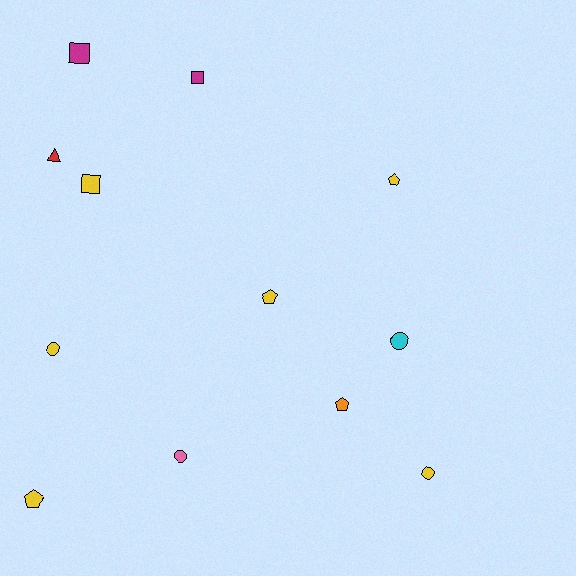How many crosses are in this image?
There are no crosses.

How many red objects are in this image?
There is 1 red object.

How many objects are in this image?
There are 12 objects.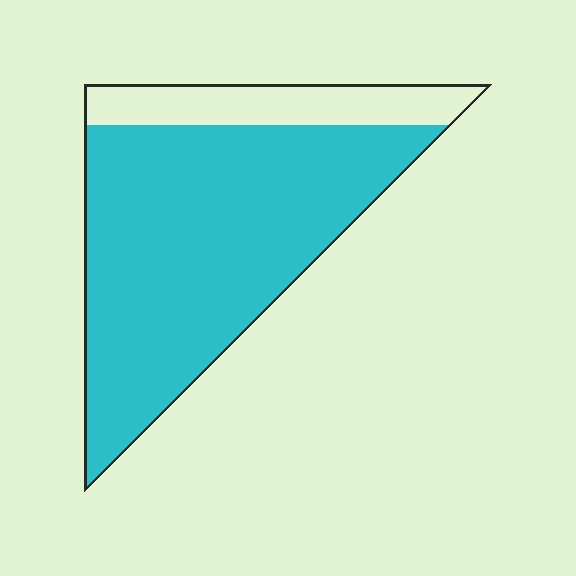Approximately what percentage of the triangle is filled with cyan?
Approximately 80%.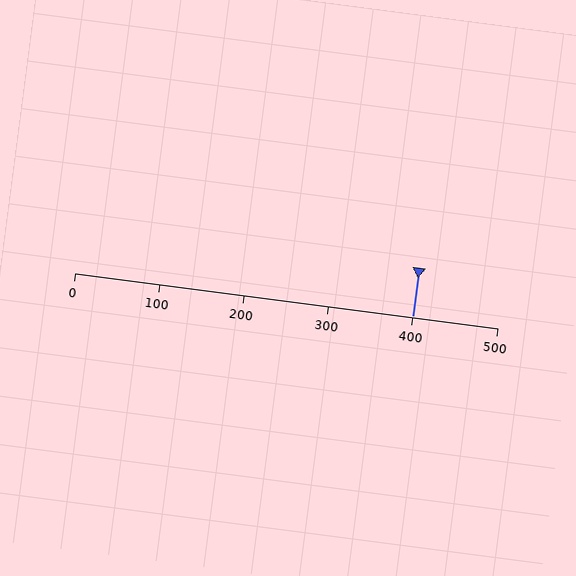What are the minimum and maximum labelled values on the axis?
The axis runs from 0 to 500.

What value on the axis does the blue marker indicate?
The marker indicates approximately 400.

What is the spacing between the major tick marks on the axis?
The major ticks are spaced 100 apart.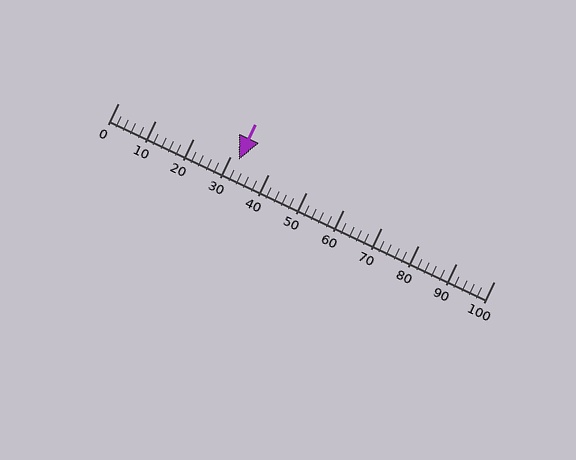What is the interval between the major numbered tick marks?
The major tick marks are spaced 10 units apart.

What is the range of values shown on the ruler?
The ruler shows values from 0 to 100.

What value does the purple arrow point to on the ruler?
The purple arrow points to approximately 32.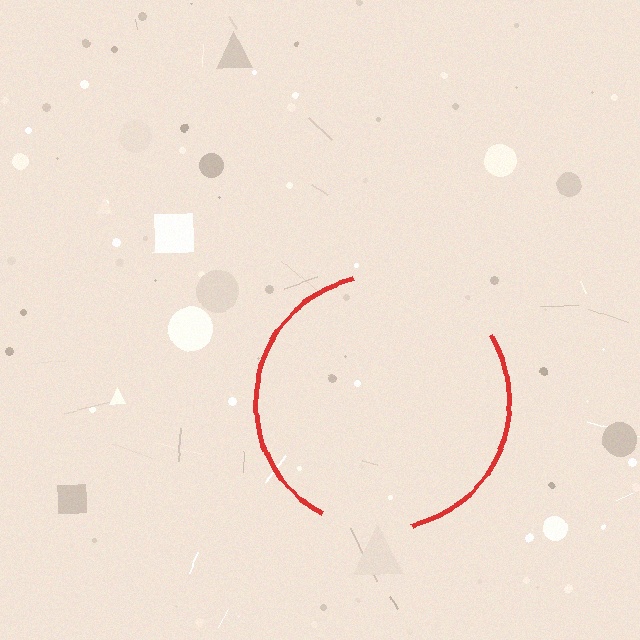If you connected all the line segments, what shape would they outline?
They would outline a circle.